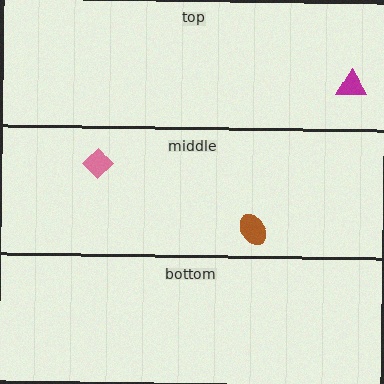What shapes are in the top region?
The magenta triangle.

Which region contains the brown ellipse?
The middle region.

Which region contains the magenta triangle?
The top region.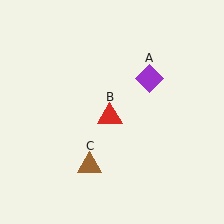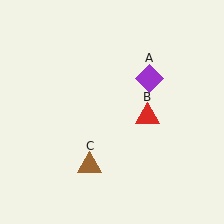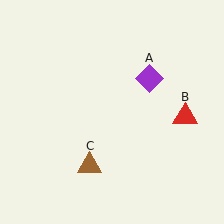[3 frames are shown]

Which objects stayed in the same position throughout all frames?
Purple diamond (object A) and brown triangle (object C) remained stationary.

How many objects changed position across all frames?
1 object changed position: red triangle (object B).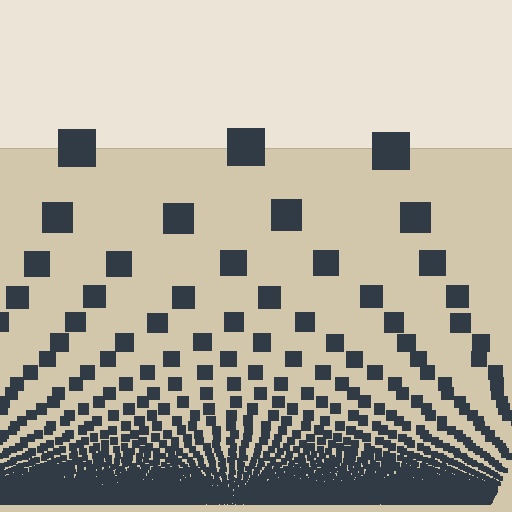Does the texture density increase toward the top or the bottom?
Density increases toward the bottom.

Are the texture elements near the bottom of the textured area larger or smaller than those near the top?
Smaller. The gradient is inverted — elements near the bottom are smaller and denser.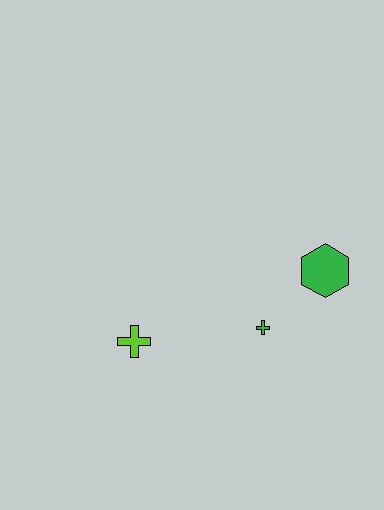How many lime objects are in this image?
There is 1 lime object.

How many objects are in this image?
There are 3 objects.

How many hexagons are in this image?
There is 1 hexagon.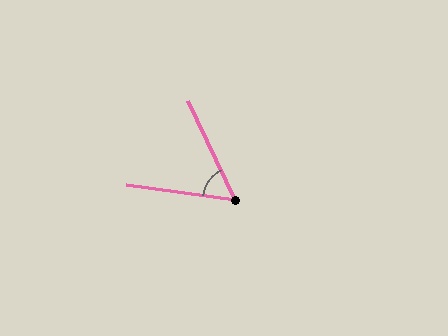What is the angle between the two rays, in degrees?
Approximately 57 degrees.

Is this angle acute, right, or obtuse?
It is acute.